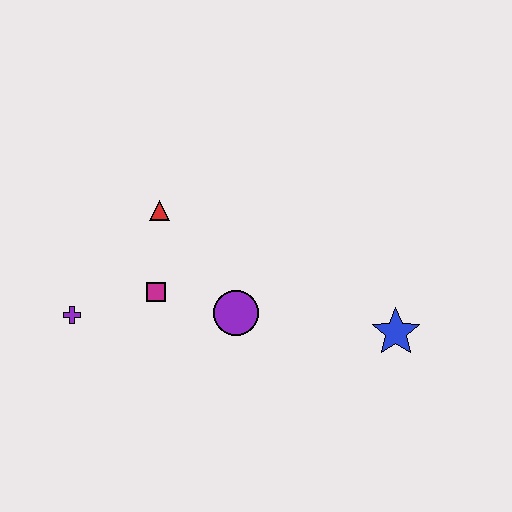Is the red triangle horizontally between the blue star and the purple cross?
Yes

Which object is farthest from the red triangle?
The blue star is farthest from the red triangle.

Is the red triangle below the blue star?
No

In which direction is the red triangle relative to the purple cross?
The red triangle is above the purple cross.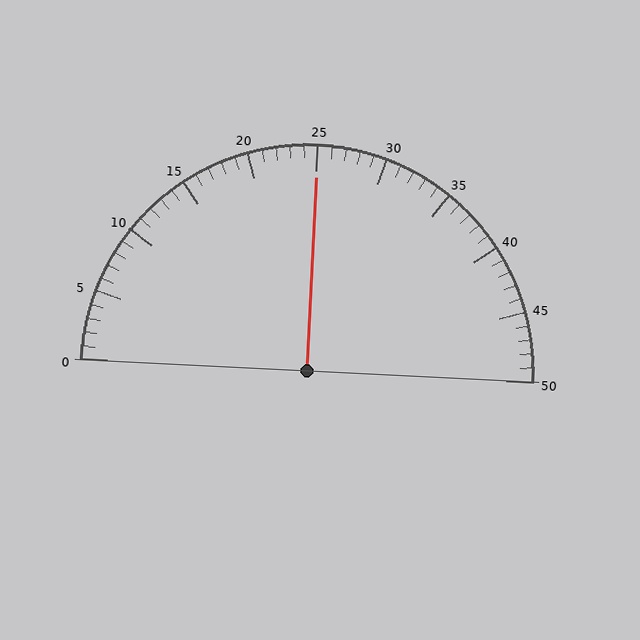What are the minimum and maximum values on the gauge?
The gauge ranges from 0 to 50.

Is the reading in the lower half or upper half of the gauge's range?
The reading is in the upper half of the range (0 to 50).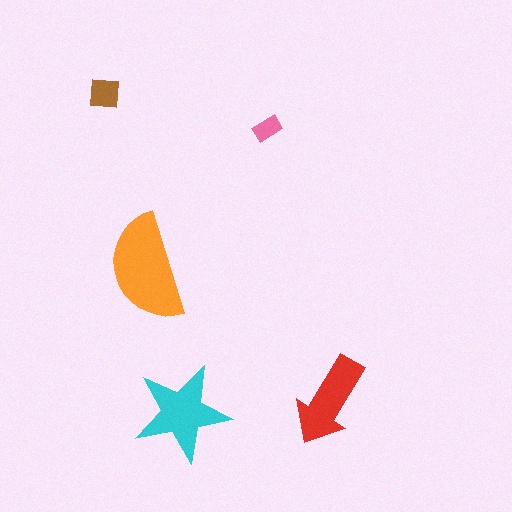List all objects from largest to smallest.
The orange semicircle, the cyan star, the red arrow, the brown square, the pink rectangle.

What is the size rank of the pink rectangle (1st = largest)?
5th.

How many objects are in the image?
There are 5 objects in the image.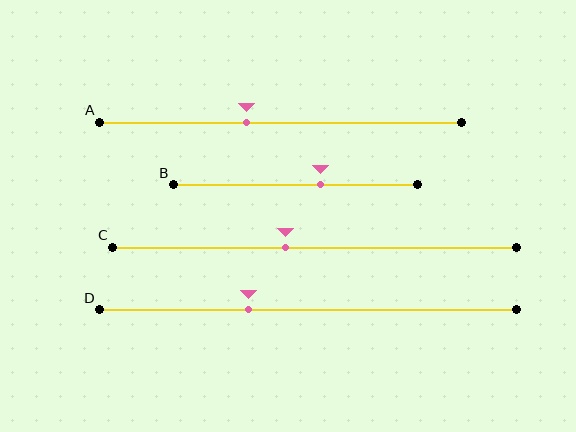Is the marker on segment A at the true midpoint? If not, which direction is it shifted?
No, the marker on segment A is shifted to the left by about 9% of the segment length.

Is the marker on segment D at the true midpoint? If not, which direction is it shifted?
No, the marker on segment D is shifted to the left by about 14% of the segment length.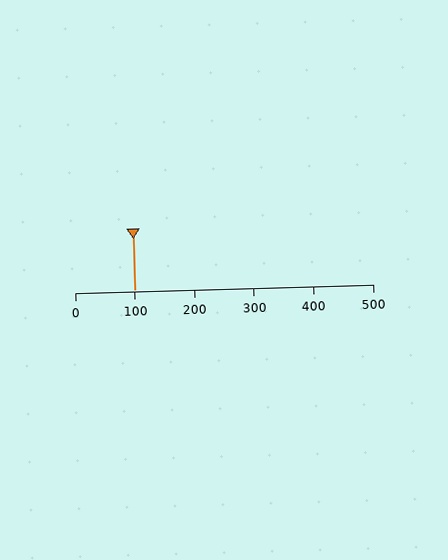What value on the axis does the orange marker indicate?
The marker indicates approximately 100.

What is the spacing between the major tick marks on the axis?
The major ticks are spaced 100 apart.